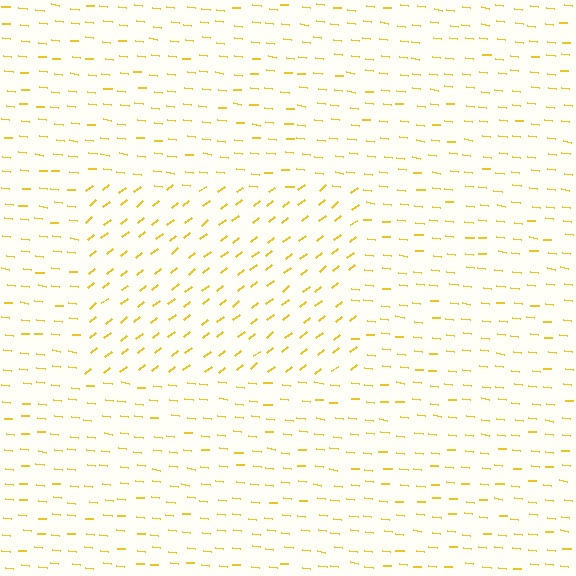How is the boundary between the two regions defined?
The boundary is defined purely by a change in line orientation (approximately 45 degrees difference). All lines are the same color and thickness.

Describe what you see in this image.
The image is filled with small yellow line segments. A rectangle region in the image has lines oriented differently from the surrounding lines, creating a visible texture boundary.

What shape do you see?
I see a rectangle.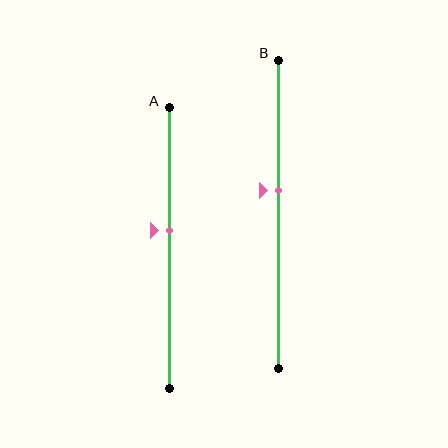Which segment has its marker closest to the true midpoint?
Segment A has its marker closest to the true midpoint.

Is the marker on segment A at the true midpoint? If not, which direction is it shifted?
No, the marker on segment A is shifted upward by about 6% of the segment length.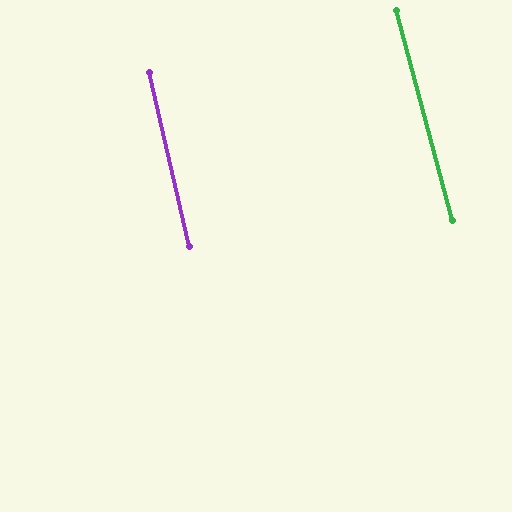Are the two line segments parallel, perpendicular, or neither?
Parallel — their directions differ by only 1.8°.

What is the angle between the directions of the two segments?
Approximately 2 degrees.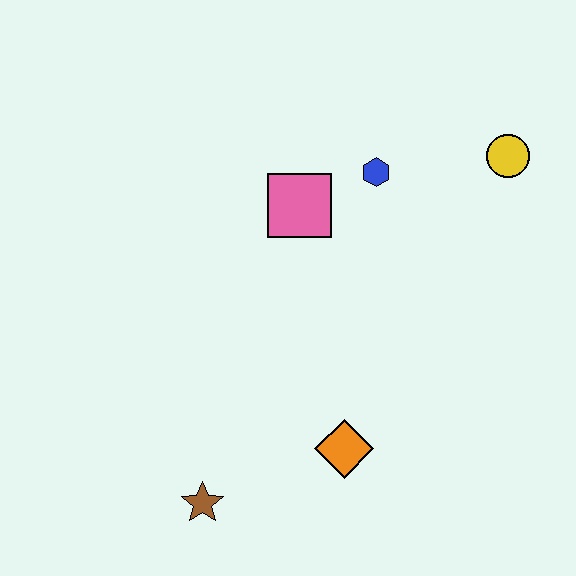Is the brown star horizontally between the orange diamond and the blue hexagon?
No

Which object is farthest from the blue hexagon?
The brown star is farthest from the blue hexagon.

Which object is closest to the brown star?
The orange diamond is closest to the brown star.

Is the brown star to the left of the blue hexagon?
Yes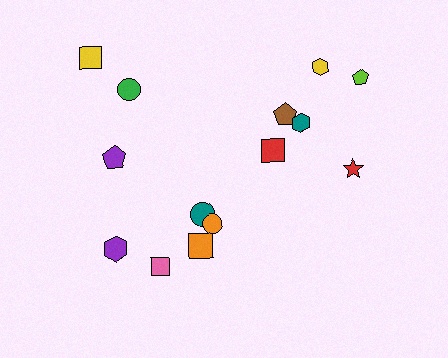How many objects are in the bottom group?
There are 5 objects.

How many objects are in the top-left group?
There are 3 objects.